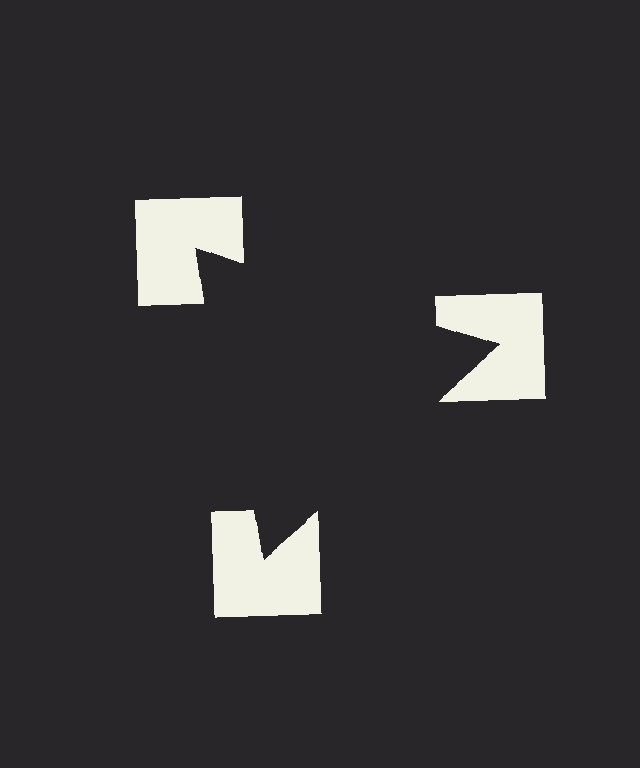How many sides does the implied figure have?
3 sides.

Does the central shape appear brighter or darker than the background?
It typically appears slightly darker than the background, even though no actual brightness change is drawn.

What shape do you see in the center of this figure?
An illusory triangle — its edges are inferred from the aligned wedge cuts in the notched squares, not physically drawn.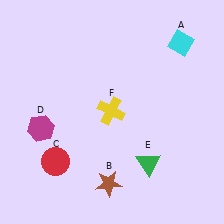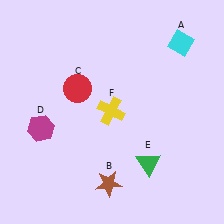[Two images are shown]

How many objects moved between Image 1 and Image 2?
1 object moved between the two images.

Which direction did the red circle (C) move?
The red circle (C) moved up.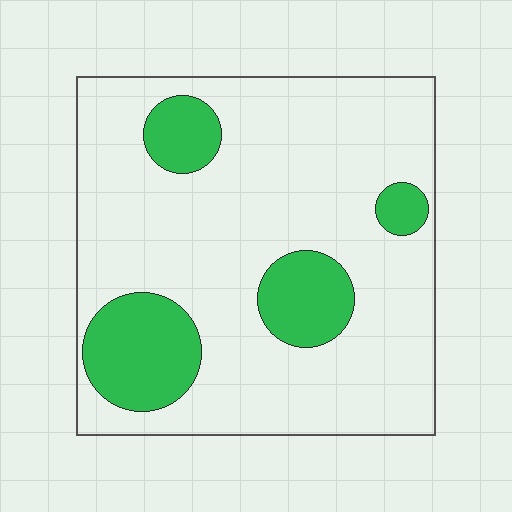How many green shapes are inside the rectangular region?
4.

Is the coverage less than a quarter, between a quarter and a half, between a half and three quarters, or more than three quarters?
Less than a quarter.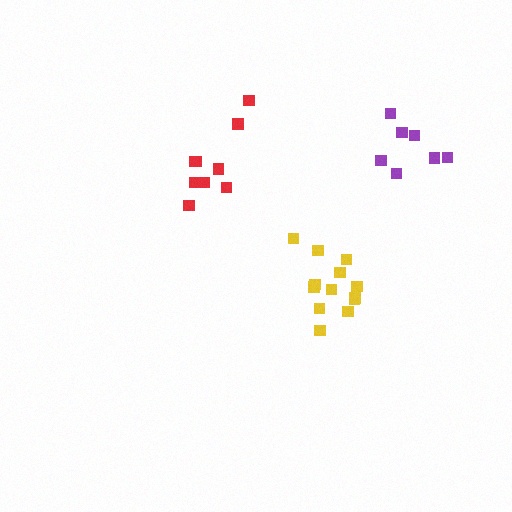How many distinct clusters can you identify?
There are 3 distinct clusters.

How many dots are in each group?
Group 1: 13 dots, Group 2: 7 dots, Group 3: 9 dots (29 total).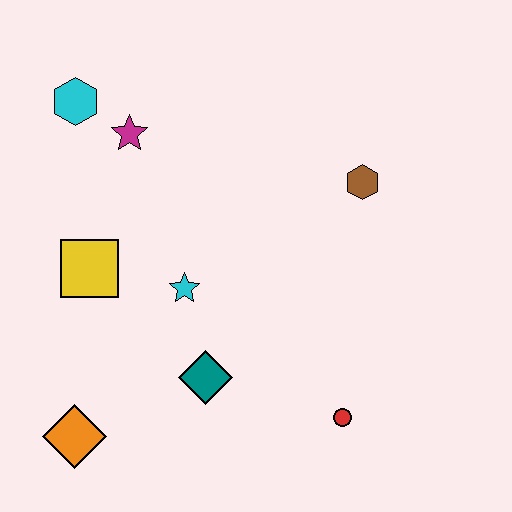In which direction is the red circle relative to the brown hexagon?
The red circle is below the brown hexagon.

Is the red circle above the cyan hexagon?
No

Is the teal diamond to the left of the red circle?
Yes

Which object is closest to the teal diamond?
The cyan star is closest to the teal diamond.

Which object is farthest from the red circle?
The cyan hexagon is farthest from the red circle.